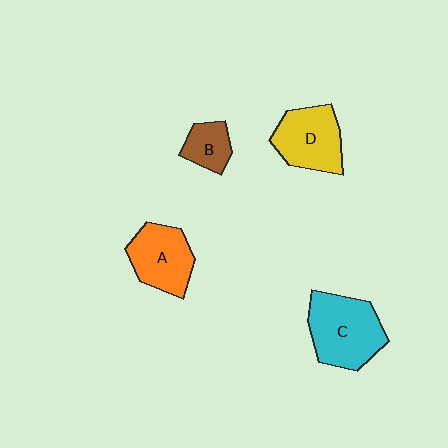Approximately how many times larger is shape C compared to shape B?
Approximately 2.4 times.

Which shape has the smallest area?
Shape B (brown).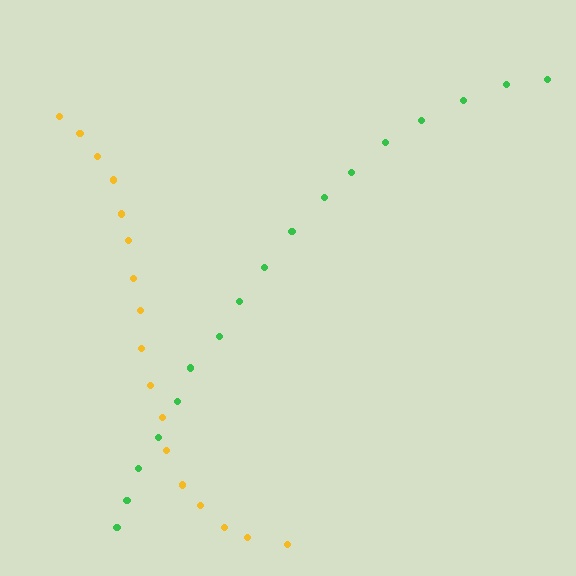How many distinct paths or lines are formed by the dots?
There are 2 distinct paths.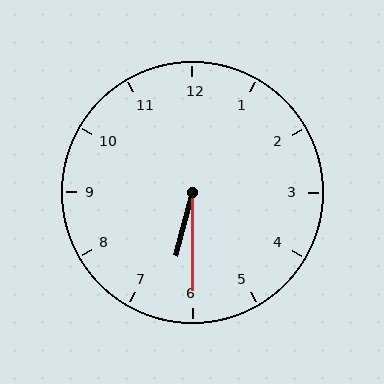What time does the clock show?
6:30.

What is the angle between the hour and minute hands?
Approximately 15 degrees.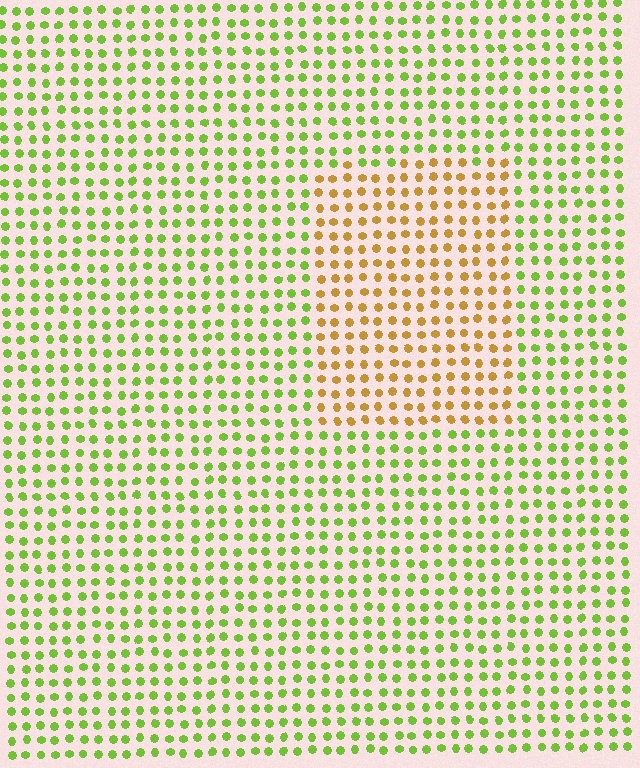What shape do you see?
I see a rectangle.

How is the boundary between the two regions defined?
The boundary is defined purely by a slight shift in hue (about 54 degrees). Spacing, size, and orientation are identical on both sides.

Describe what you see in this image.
The image is filled with small lime elements in a uniform arrangement. A rectangle-shaped region is visible where the elements are tinted to a slightly different hue, forming a subtle color boundary.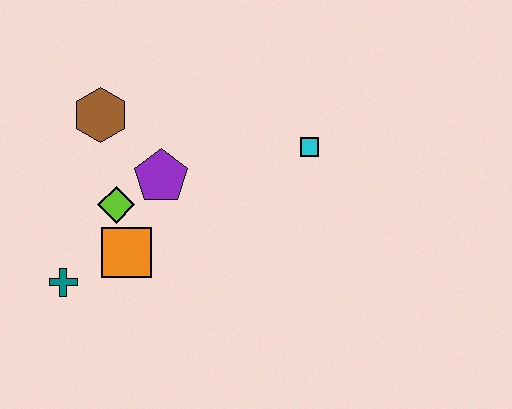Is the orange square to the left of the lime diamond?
No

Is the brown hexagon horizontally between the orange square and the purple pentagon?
No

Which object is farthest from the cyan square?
The teal cross is farthest from the cyan square.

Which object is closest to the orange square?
The lime diamond is closest to the orange square.